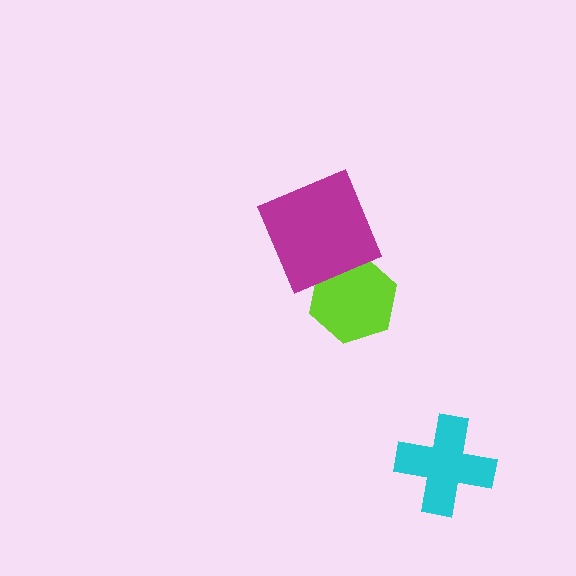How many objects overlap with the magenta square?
1 object overlaps with the magenta square.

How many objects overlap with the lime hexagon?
1 object overlaps with the lime hexagon.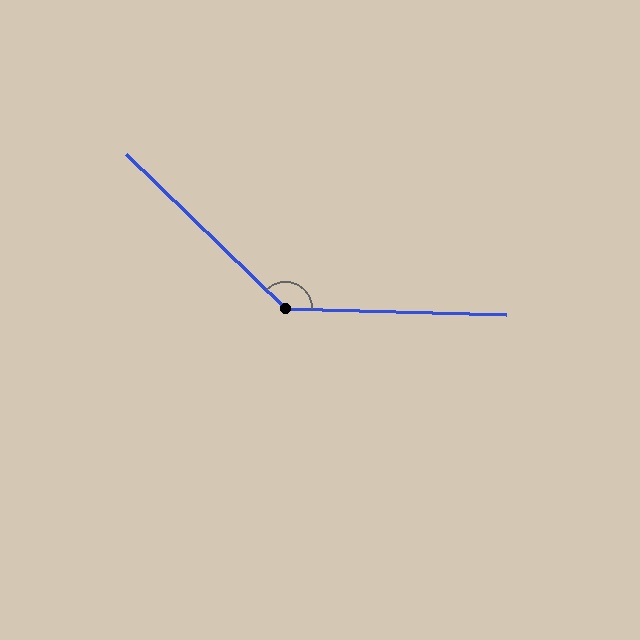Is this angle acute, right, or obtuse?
It is obtuse.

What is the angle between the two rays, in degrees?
Approximately 138 degrees.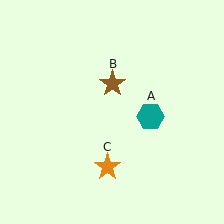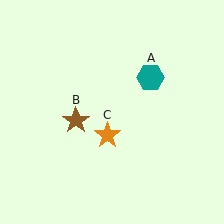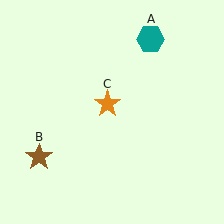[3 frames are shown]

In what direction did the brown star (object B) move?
The brown star (object B) moved down and to the left.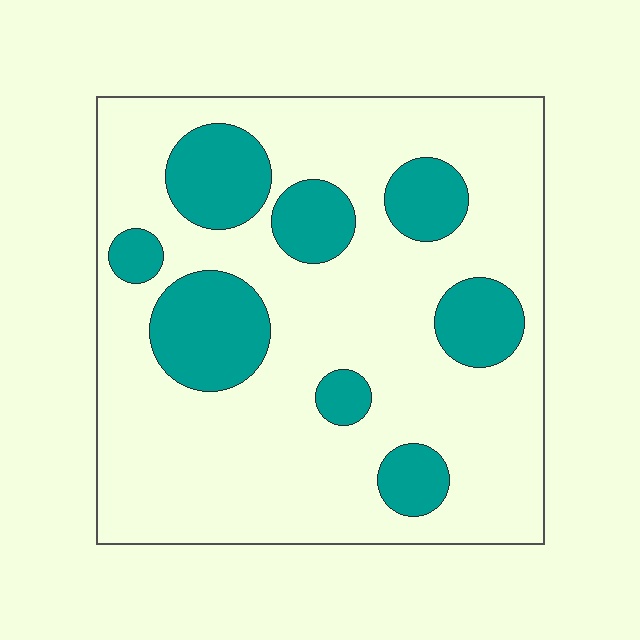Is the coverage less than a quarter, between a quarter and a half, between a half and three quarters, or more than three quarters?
Less than a quarter.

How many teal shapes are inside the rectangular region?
8.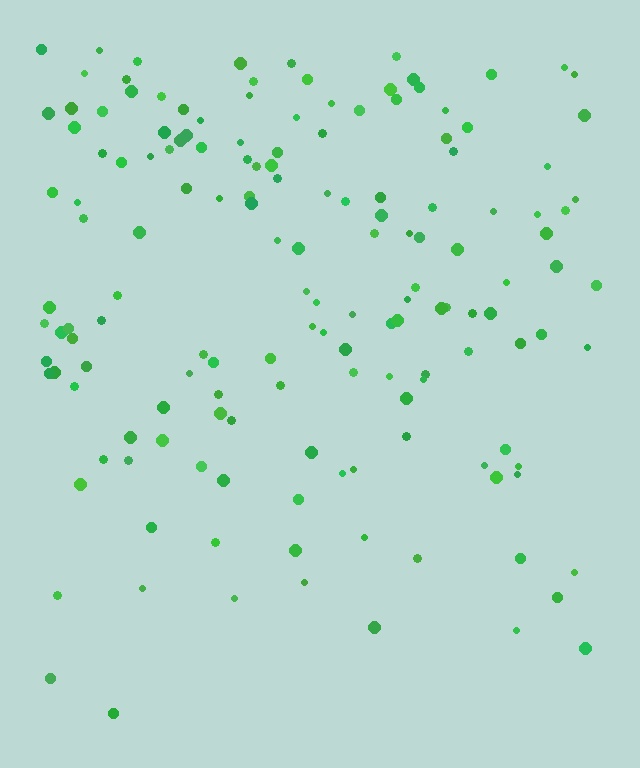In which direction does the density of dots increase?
From bottom to top, with the top side densest.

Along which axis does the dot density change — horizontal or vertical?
Vertical.